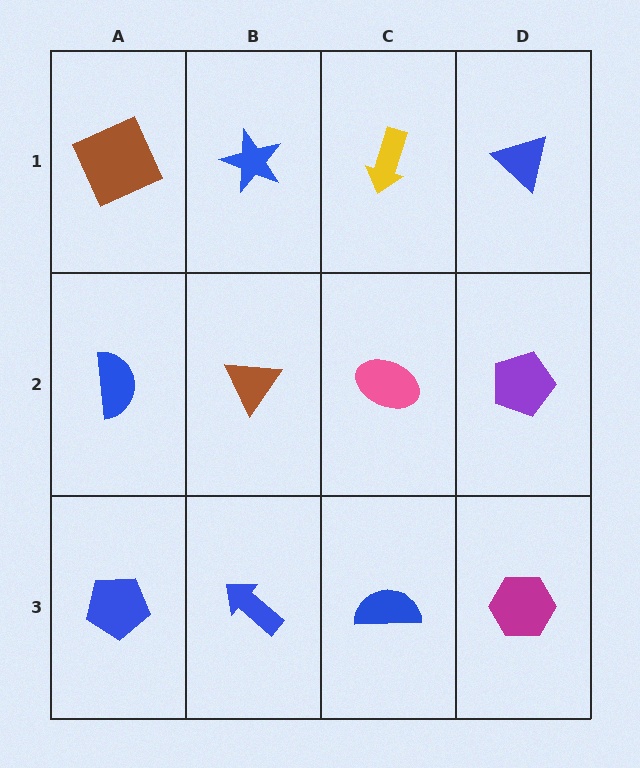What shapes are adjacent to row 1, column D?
A purple pentagon (row 2, column D), a yellow arrow (row 1, column C).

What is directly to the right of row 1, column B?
A yellow arrow.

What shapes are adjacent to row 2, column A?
A brown square (row 1, column A), a blue pentagon (row 3, column A), a brown triangle (row 2, column B).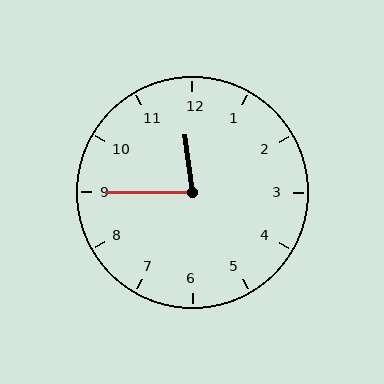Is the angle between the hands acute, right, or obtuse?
It is acute.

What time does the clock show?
11:45.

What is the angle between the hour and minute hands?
Approximately 82 degrees.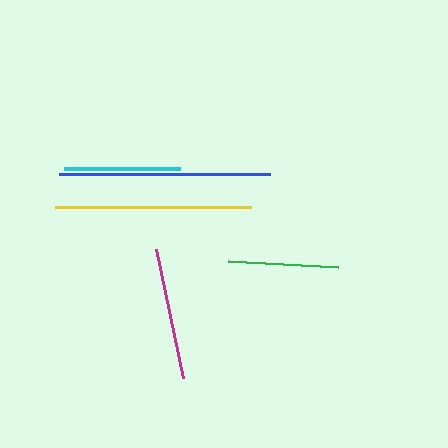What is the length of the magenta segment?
The magenta segment is approximately 131 pixels long.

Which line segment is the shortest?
The green line is the shortest at approximately 111 pixels.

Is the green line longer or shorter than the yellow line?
The yellow line is longer than the green line.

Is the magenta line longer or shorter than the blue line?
The blue line is longer than the magenta line.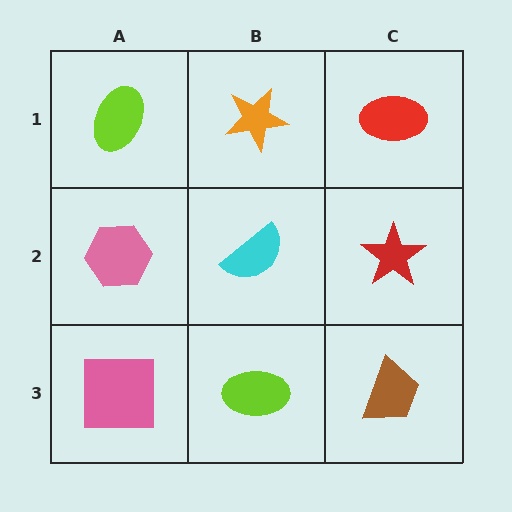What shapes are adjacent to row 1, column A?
A pink hexagon (row 2, column A), an orange star (row 1, column B).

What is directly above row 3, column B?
A cyan semicircle.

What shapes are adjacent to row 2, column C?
A red ellipse (row 1, column C), a brown trapezoid (row 3, column C), a cyan semicircle (row 2, column B).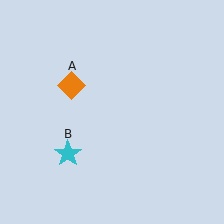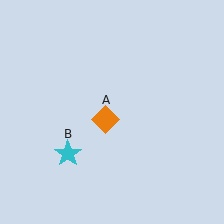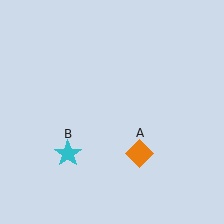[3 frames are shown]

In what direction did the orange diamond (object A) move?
The orange diamond (object A) moved down and to the right.